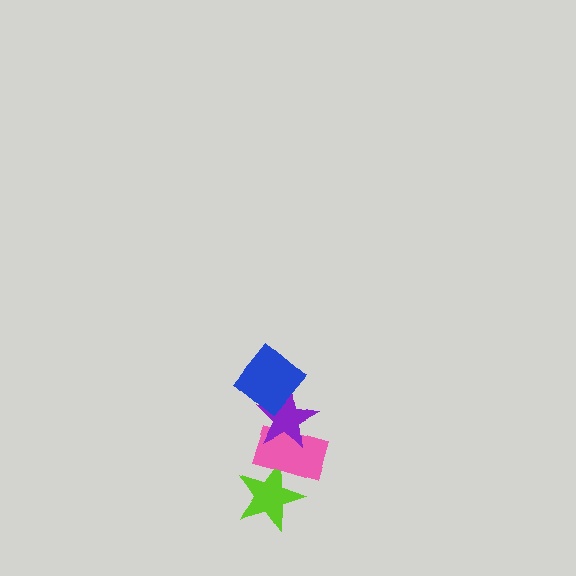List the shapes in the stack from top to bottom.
From top to bottom: the blue diamond, the purple star, the pink rectangle, the lime star.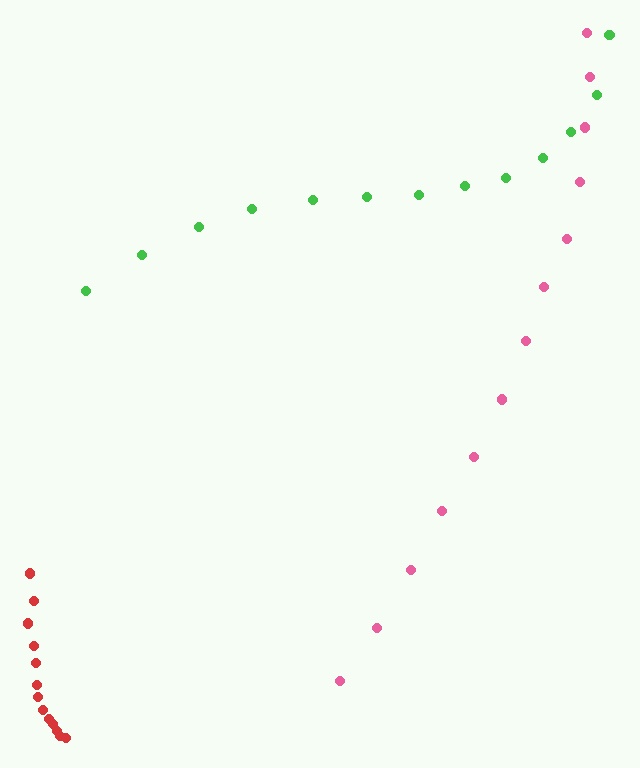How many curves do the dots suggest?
There are 3 distinct paths.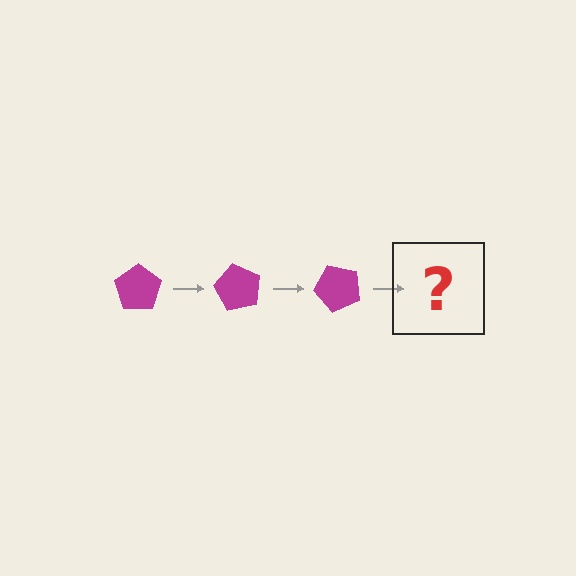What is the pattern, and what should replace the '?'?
The pattern is that the pentagon rotates 60 degrees each step. The '?' should be a magenta pentagon rotated 180 degrees.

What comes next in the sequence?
The next element should be a magenta pentagon rotated 180 degrees.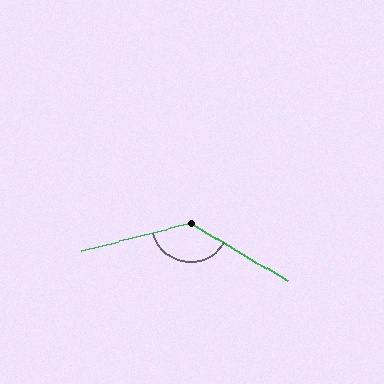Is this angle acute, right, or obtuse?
It is obtuse.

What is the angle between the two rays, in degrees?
Approximately 134 degrees.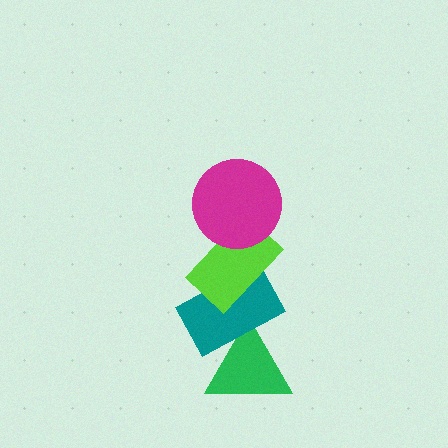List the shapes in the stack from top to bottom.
From top to bottom: the magenta circle, the lime rectangle, the teal rectangle, the green triangle.